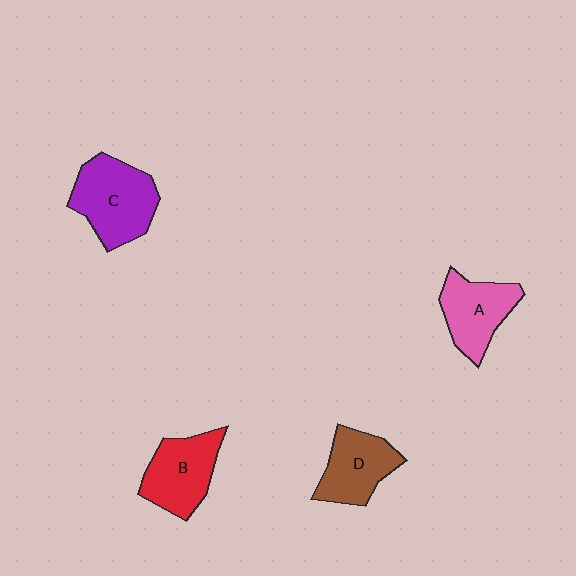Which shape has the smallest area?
Shape D (brown).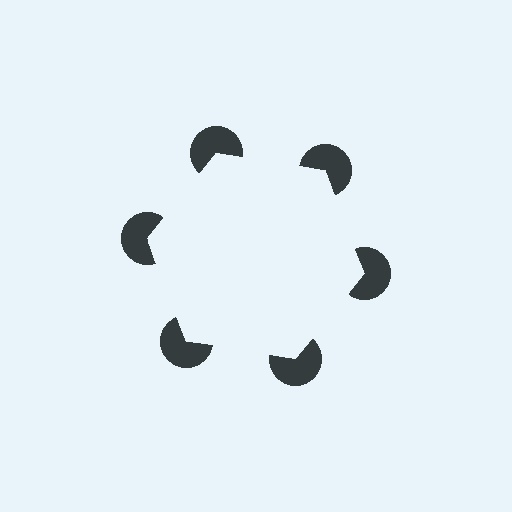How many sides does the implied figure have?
6 sides.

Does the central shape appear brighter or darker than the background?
It typically appears slightly brighter than the background, even though no actual brightness change is drawn.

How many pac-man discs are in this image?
There are 6 — one at each vertex of the illusory hexagon.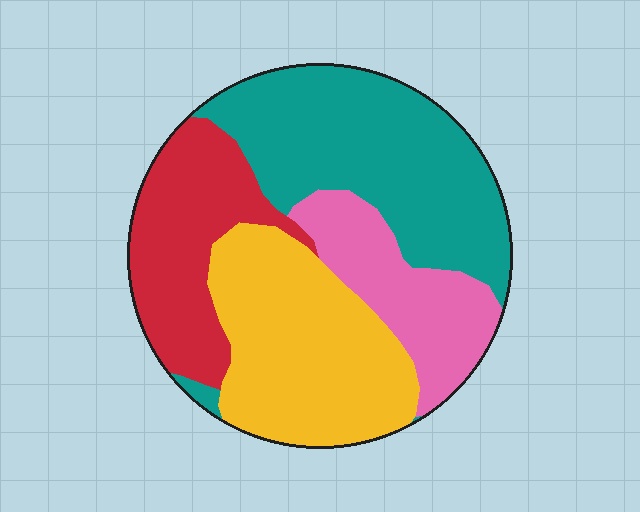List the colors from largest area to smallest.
From largest to smallest: teal, yellow, red, pink.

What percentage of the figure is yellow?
Yellow covers about 30% of the figure.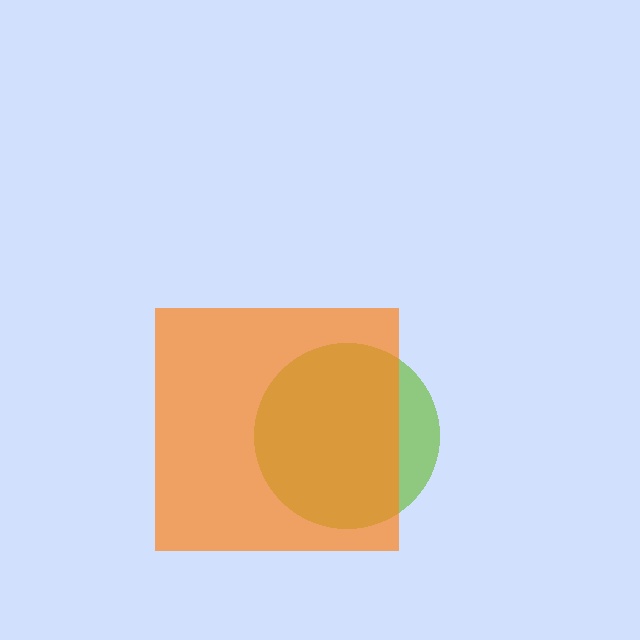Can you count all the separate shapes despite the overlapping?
Yes, there are 2 separate shapes.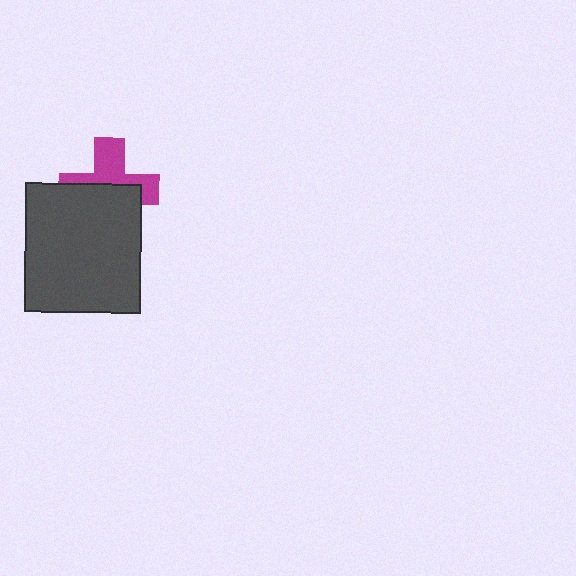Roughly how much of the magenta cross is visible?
About half of it is visible (roughly 46%).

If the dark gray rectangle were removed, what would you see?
You would see the complete magenta cross.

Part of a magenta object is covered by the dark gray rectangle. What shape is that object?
It is a cross.